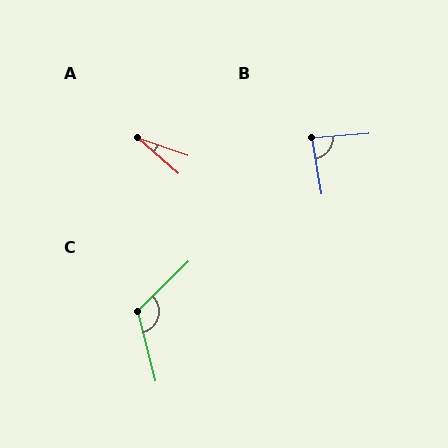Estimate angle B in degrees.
Approximately 85 degrees.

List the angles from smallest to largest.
A (22°), B (85°), C (121°).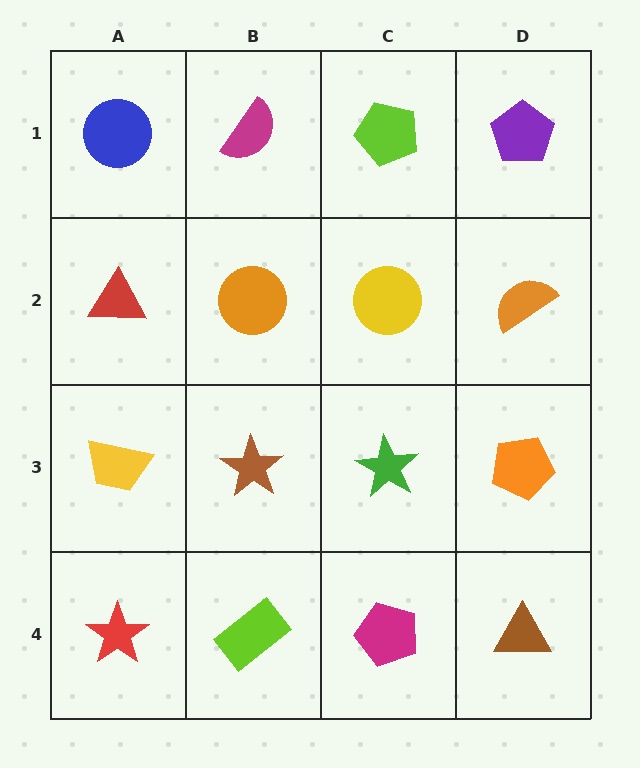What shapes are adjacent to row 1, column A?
A red triangle (row 2, column A), a magenta semicircle (row 1, column B).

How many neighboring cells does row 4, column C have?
3.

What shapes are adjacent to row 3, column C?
A yellow circle (row 2, column C), a magenta pentagon (row 4, column C), a brown star (row 3, column B), an orange pentagon (row 3, column D).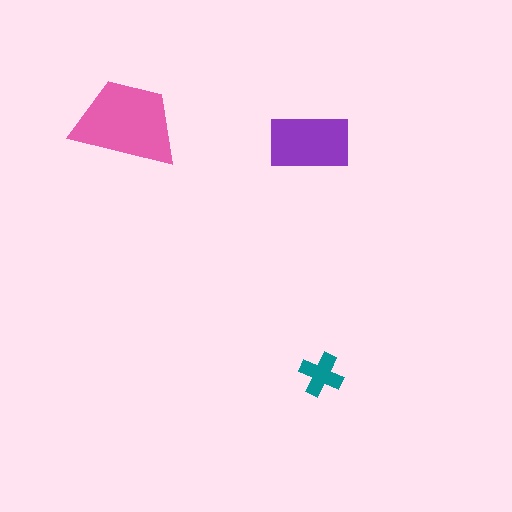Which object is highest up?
The pink trapezoid is topmost.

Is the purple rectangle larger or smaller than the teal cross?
Larger.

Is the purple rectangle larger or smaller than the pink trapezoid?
Smaller.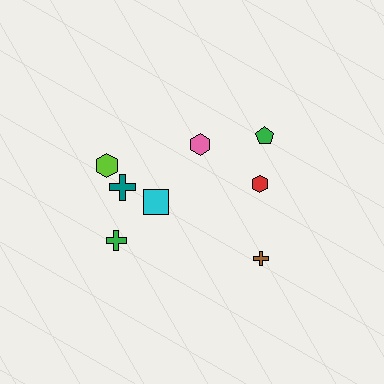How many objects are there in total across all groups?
There are 8 objects.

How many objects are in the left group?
There are 5 objects.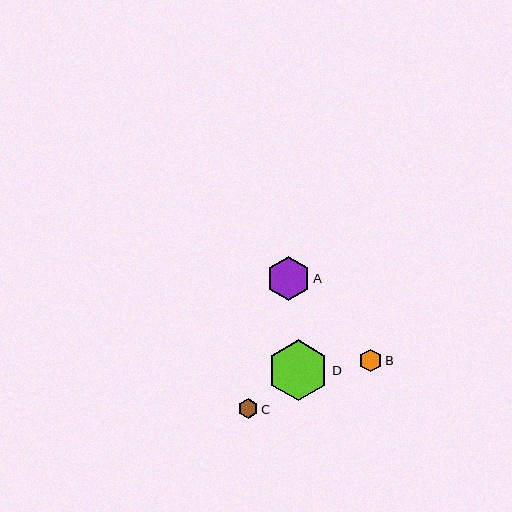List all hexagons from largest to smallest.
From largest to smallest: D, A, B, C.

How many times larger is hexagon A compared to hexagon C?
Hexagon A is approximately 2.2 times the size of hexagon C.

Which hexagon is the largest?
Hexagon D is the largest with a size of approximately 61 pixels.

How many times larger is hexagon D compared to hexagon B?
Hexagon D is approximately 2.7 times the size of hexagon B.